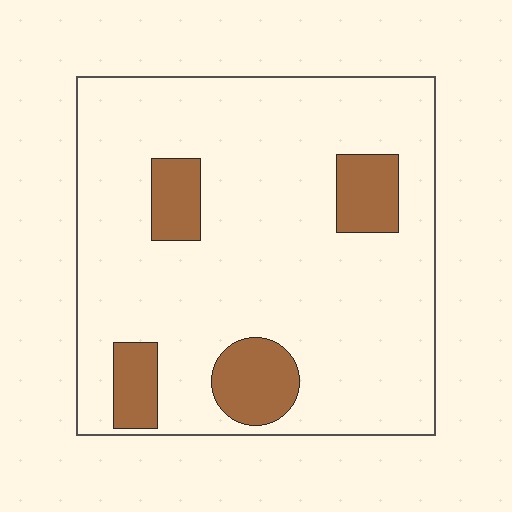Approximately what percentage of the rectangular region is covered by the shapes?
Approximately 15%.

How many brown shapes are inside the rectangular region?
4.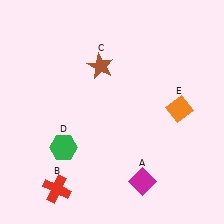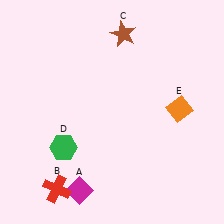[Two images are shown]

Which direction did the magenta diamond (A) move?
The magenta diamond (A) moved left.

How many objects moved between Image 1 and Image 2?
2 objects moved between the two images.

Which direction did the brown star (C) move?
The brown star (C) moved up.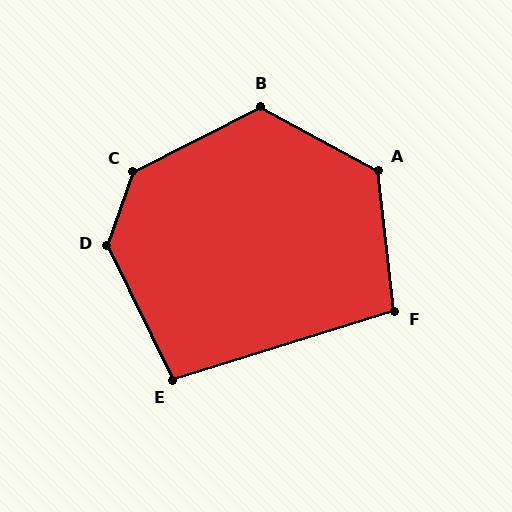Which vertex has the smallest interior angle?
E, at approximately 99 degrees.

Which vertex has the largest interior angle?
C, at approximately 136 degrees.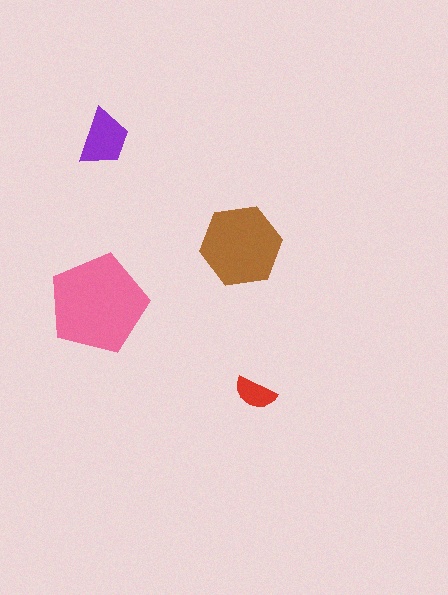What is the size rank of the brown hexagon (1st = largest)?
2nd.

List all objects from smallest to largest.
The red semicircle, the purple trapezoid, the brown hexagon, the pink pentagon.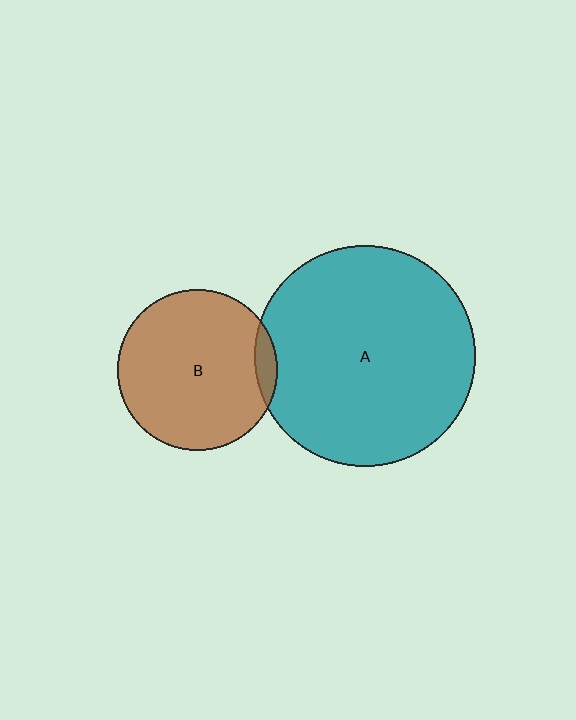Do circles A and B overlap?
Yes.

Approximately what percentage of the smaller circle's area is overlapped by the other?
Approximately 5%.